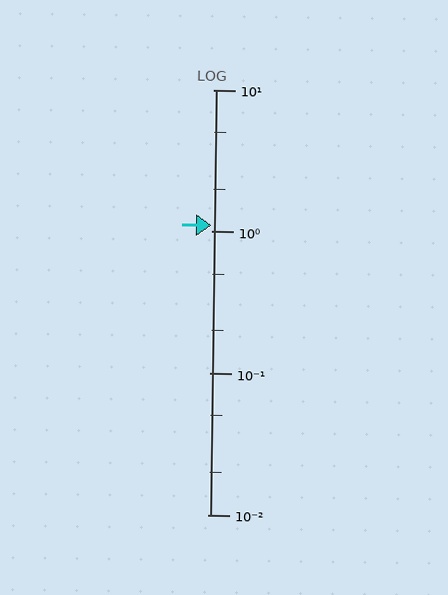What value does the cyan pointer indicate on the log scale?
The pointer indicates approximately 1.1.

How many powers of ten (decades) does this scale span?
The scale spans 3 decades, from 0.01 to 10.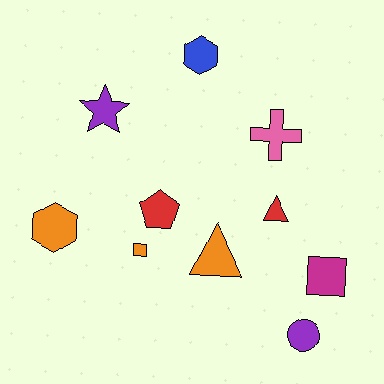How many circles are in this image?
There is 1 circle.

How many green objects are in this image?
There are no green objects.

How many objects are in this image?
There are 10 objects.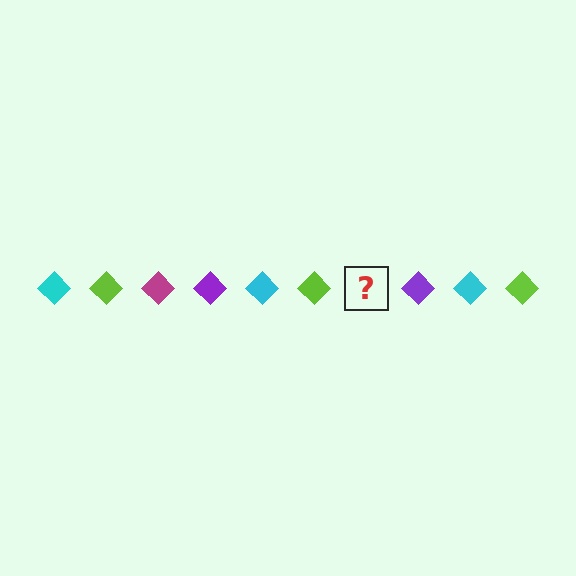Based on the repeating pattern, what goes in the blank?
The blank should be a magenta diamond.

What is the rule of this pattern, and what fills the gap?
The rule is that the pattern cycles through cyan, lime, magenta, purple diamonds. The gap should be filled with a magenta diamond.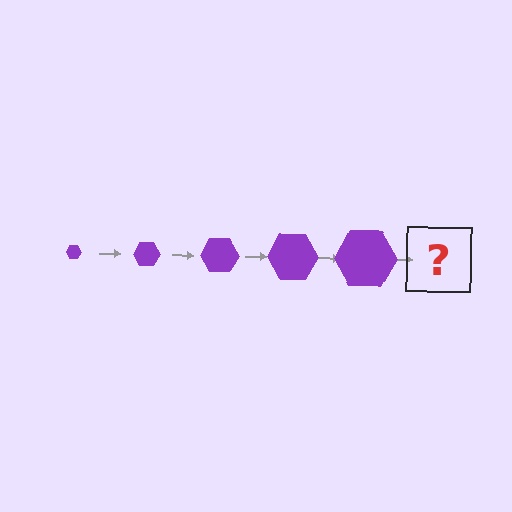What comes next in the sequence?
The next element should be a purple hexagon, larger than the previous one.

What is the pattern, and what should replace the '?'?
The pattern is that the hexagon gets progressively larger each step. The '?' should be a purple hexagon, larger than the previous one.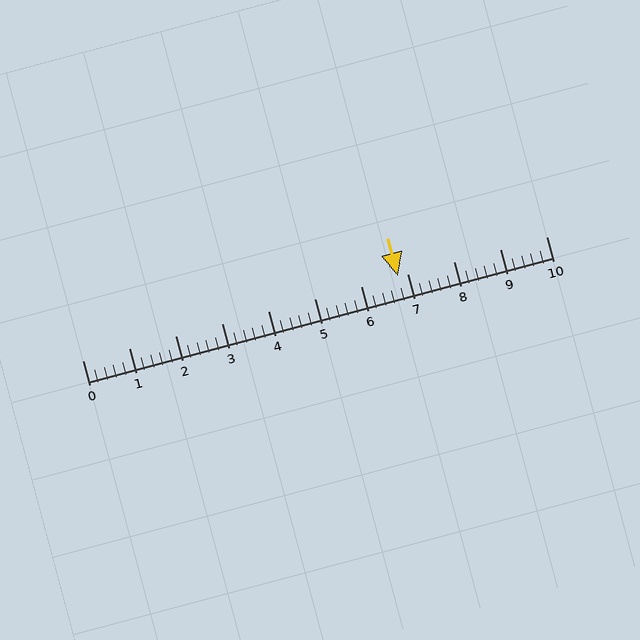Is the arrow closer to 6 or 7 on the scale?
The arrow is closer to 7.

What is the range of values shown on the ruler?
The ruler shows values from 0 to 10.